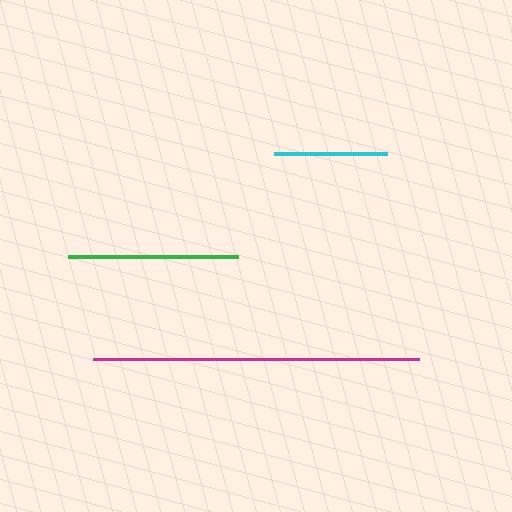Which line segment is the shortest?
The cyan line is the shortest at approximately 113 pixels.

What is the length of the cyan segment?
The cyan segment is approximately 113 pixels long.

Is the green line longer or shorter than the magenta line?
The magenta line is longer than the green line.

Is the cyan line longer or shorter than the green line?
The green line is longer than the cyan line.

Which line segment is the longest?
The magenta line is the longest at approximately 326 pixels.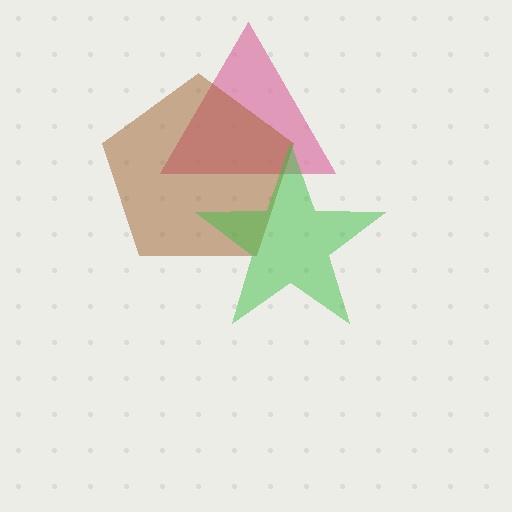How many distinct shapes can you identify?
There are 3 distinct shapes: a pink triangle, a brown pentagon, a green star.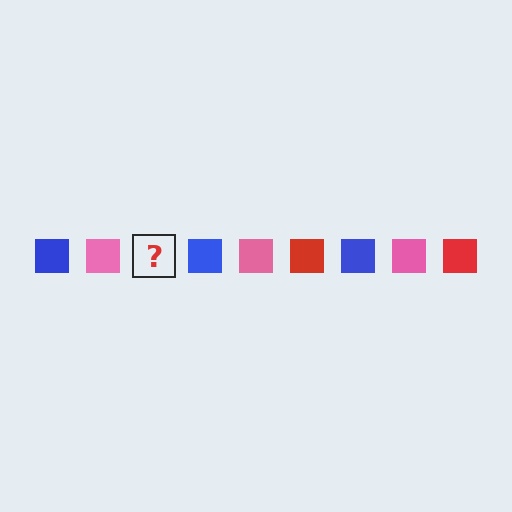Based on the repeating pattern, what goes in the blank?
The blank should be a red square.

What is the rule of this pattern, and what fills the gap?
The rule is that the pattern cycles through blue, pink, red squares. The gap should be filled with a red square.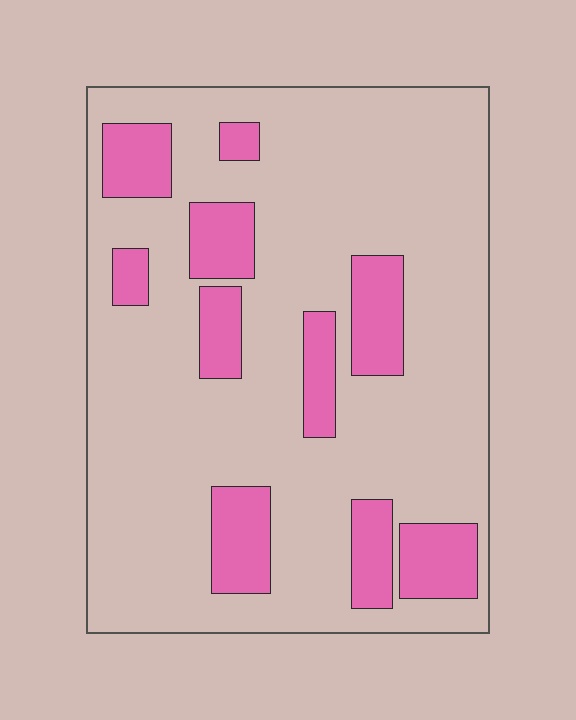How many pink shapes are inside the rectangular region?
10.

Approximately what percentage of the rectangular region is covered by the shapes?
Approximately 20%.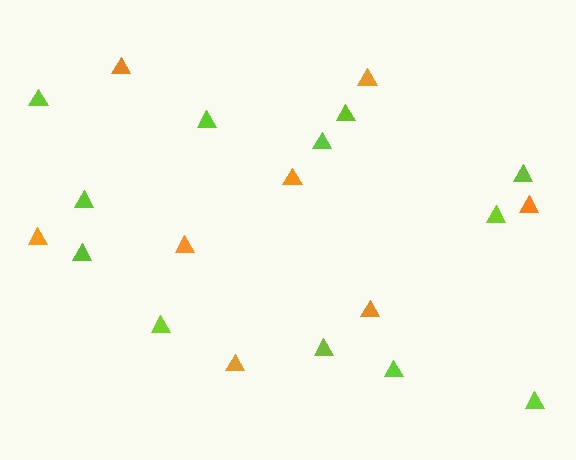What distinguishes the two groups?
There are 2 groups: one group of orange triangles (8) and one group of lime triangles (12).